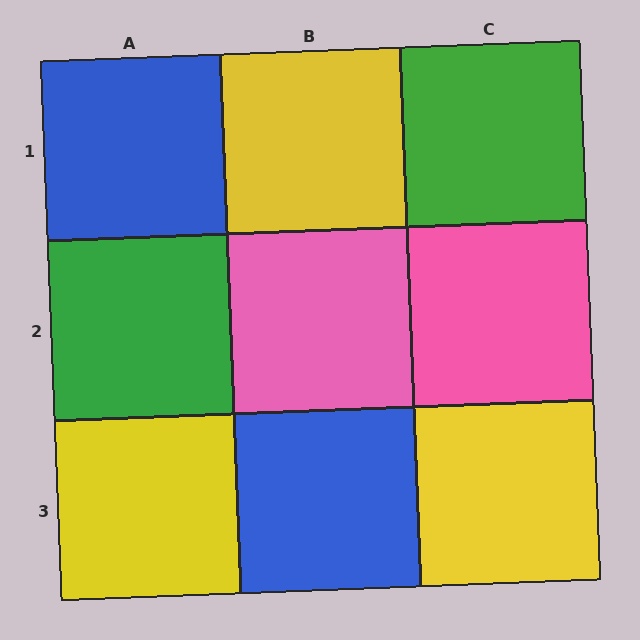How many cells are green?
2 cells are green.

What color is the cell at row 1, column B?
Yellow.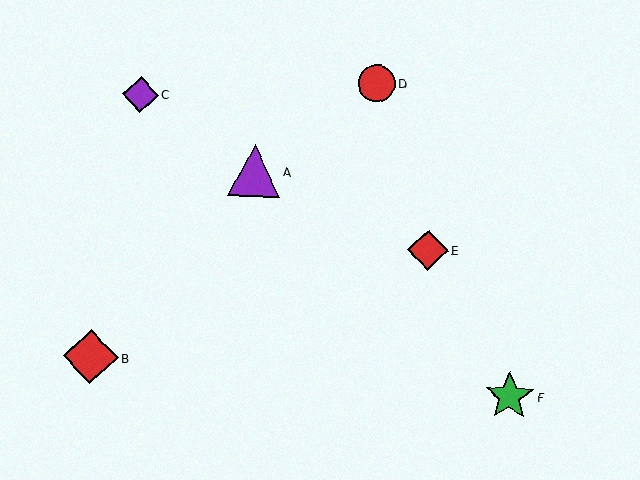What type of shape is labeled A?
Shape A is a purple triangle.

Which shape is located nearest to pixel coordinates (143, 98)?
The purple diamond (labeled C) at (140, 94) is nearest to that location.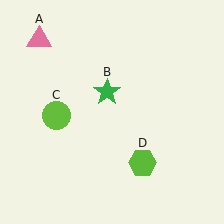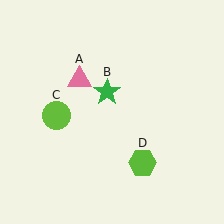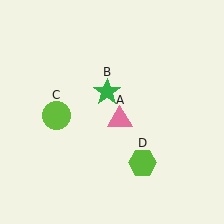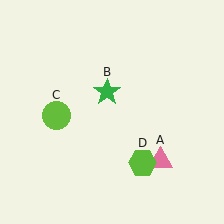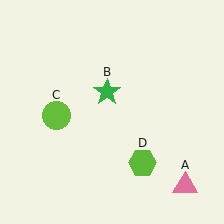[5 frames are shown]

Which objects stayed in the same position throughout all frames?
Green star (object B) and lime circle (object C) and lime hexagon (object D) remained stationary.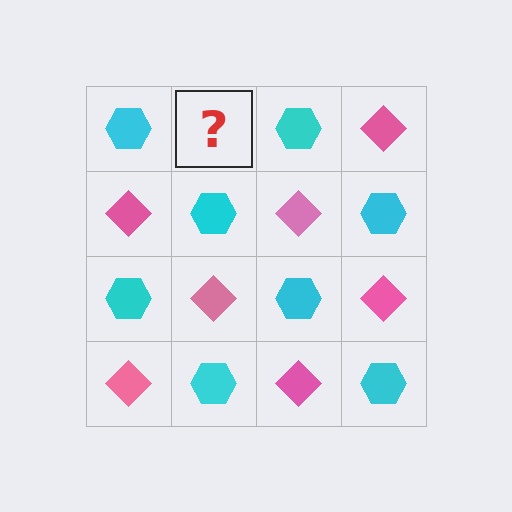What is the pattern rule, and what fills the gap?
The rule is that it alternates cyan hexagon and pink diamond in a checkerboard pattern. The gap should be filled with a pink diamond.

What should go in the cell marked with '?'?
The missing cell should contain a pink diamond.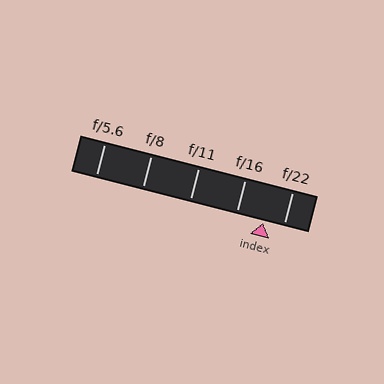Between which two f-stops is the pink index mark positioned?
The index mark is between f/16 and f/22.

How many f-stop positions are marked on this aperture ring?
There are 5 f-stop positions marked.